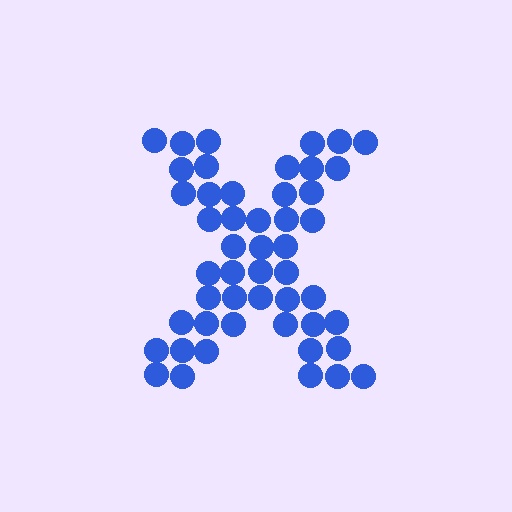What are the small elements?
The small elements are circles.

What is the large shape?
The large shape is the letter X.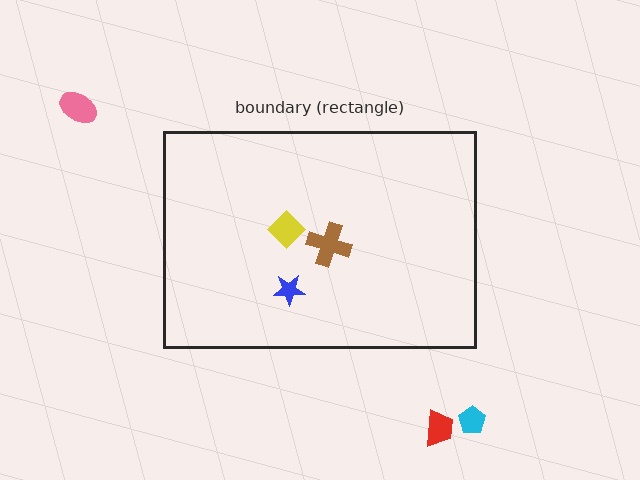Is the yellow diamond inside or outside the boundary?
Inside.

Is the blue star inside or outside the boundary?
Inside.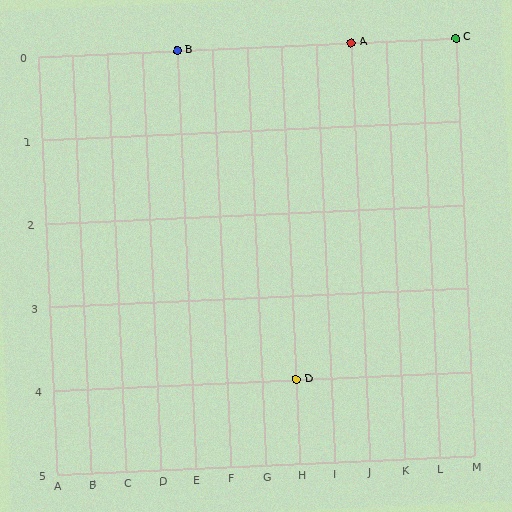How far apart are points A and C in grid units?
Points A and C are 3 columns apart.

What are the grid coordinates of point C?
Point C is at grid coordinates (M, 0).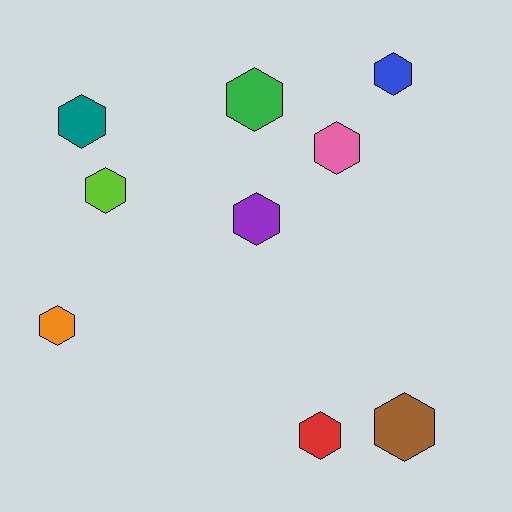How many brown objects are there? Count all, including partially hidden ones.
There is 1 brown object.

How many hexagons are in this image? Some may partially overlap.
There are 9 hexagons.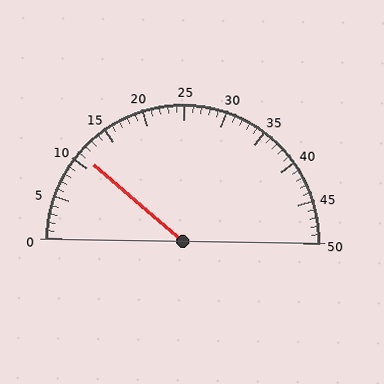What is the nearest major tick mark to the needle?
The nearest major tick mark is 10.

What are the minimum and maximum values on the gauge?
The gauge ranges from 0 to 50.